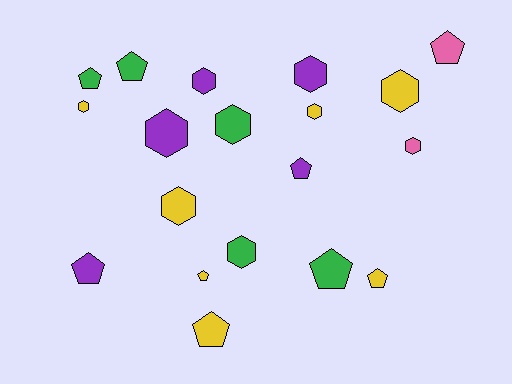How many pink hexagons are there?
There is 1 pink hexagon.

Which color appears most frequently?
Yellow, with 7 objects.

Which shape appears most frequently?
Hexagon, with 10 objects.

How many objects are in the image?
There are 19 objects.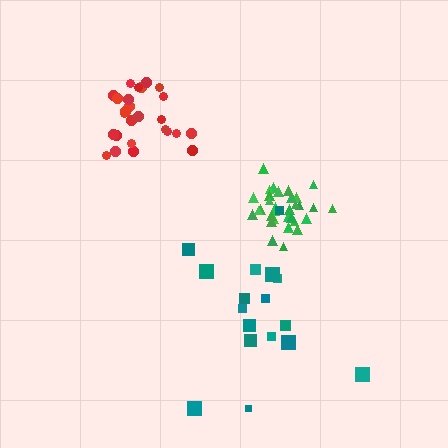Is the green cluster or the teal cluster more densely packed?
Green.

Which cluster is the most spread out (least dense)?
Teal.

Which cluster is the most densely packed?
Green.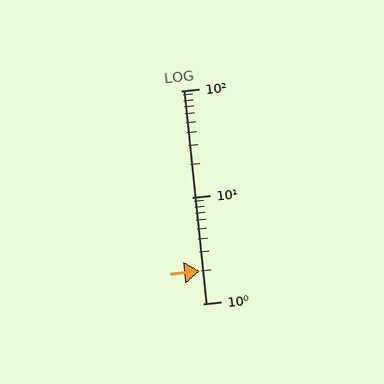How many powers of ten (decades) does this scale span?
The scale spans 2 decades, from 1 to 100.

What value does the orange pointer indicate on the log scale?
The pointer indicates approximately 2.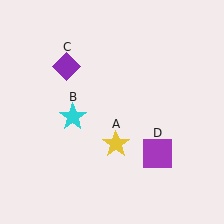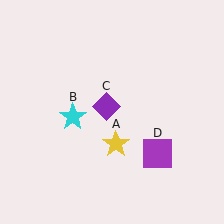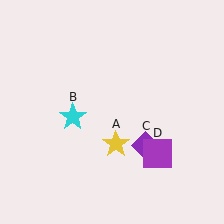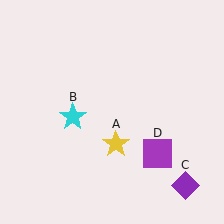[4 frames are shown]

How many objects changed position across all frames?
1 object changed position: purple diamond (object C).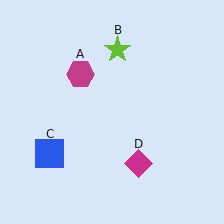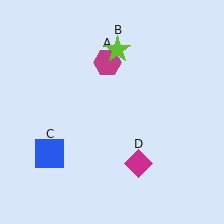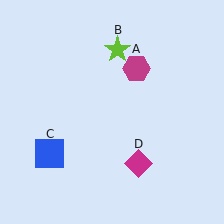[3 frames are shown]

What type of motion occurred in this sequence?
The magenta hexagon (object A) rotated clockwise around the center of the scene.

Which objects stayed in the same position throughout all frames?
Lime star (object B) and blue square (object C) and magenta diamond (object D) remained stationary.